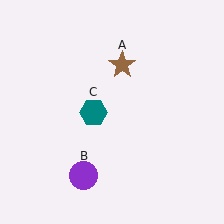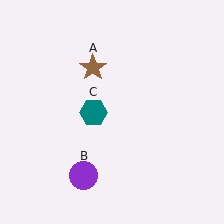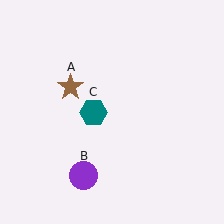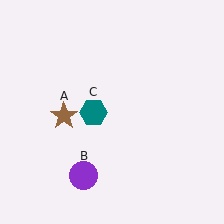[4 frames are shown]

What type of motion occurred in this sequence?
The brown star (object A) rotated counterclockwise around the center of the scene.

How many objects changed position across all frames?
1 object changed position: brown star (object A).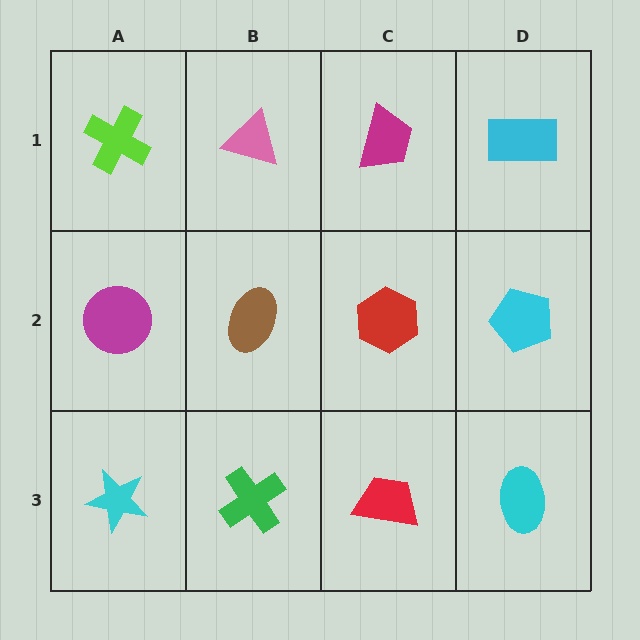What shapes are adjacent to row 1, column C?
A red hexagon (row 2, column C), a pink triangle (row 1, column B), a cyan rectangle (row 1, column D).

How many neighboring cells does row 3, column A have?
2.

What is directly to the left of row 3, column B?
A cyan star.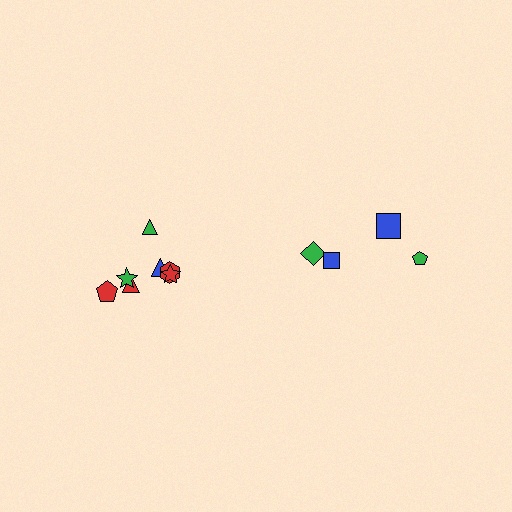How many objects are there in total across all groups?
There are 11 objects.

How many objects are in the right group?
There are 4 objects.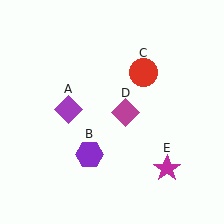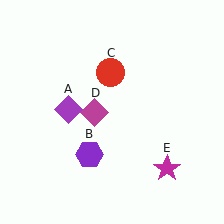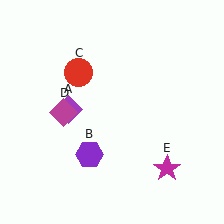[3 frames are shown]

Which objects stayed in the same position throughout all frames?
Purple diamond (object A) and purple hexagon (object B) and magenta star (object E) remained stationary.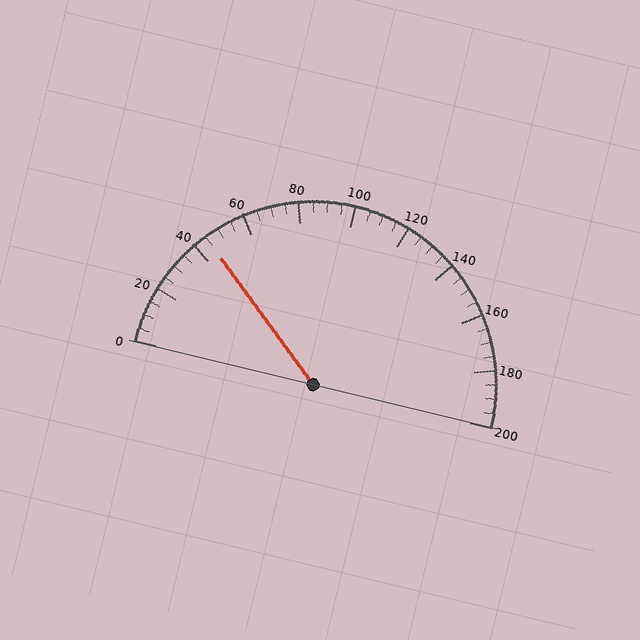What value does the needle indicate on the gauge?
The needle indicates approximately 45.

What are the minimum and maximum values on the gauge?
The gauge ranges from 0 to 200.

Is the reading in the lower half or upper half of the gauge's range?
The reading is in the lower half of the range (0 to 200).